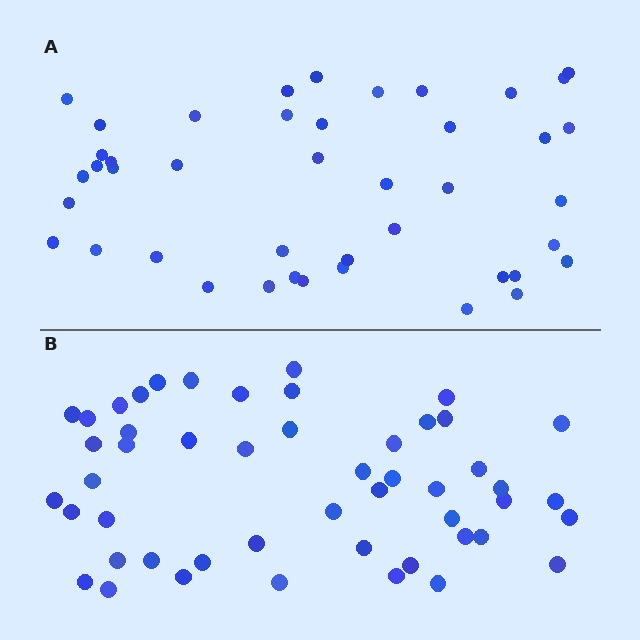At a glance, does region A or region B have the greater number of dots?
Region B (the bottom region) has more dots.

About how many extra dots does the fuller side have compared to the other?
Region B has roughly 8 or so more dots than region A.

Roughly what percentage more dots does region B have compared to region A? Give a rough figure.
About 15% more.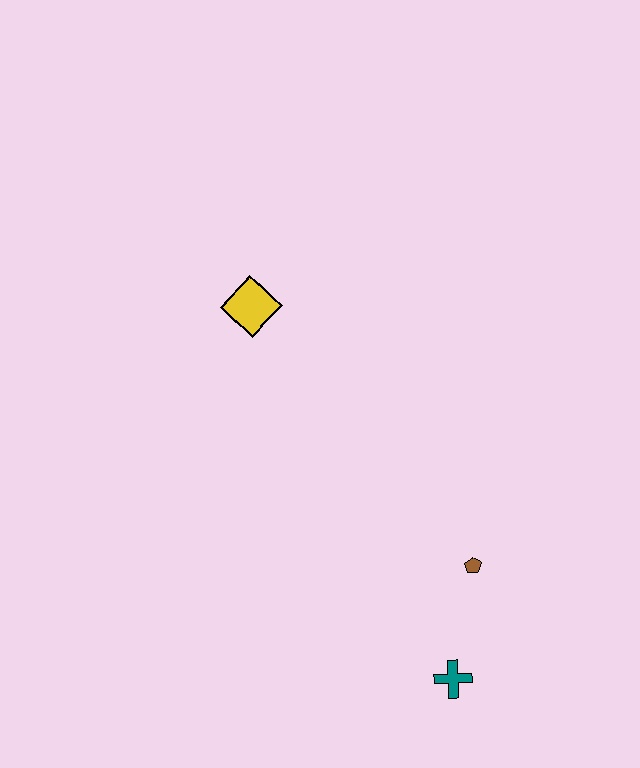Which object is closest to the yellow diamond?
The brown pentagon is closest to the yellow diamond.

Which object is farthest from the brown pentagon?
The yellow diamond is farthest from the brown pentagon.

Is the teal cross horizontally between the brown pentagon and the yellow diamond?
Yes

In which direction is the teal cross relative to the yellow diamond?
The teal cross is below the yellow diamond.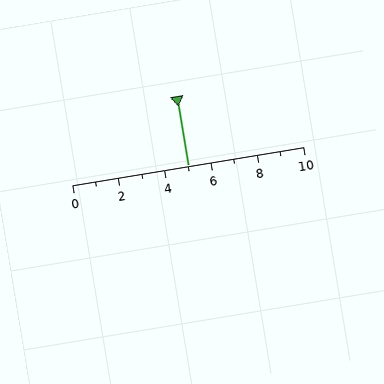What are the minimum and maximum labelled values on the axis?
The axis runs from 0 to 10.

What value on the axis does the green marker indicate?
The marker indicates approximately 5.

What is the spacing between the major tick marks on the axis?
The major ticks are spaced 2 apart.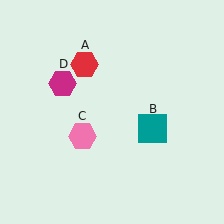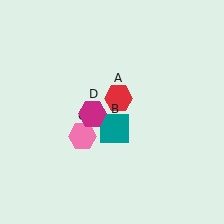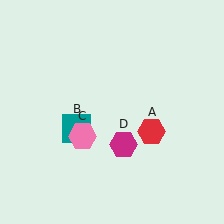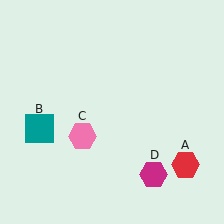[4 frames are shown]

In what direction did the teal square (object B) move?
The teal square (object B) moved left.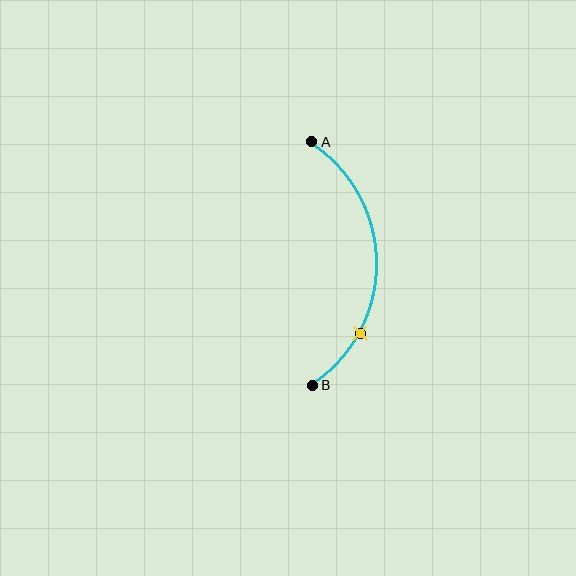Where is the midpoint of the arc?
The arc midpoint is the point on the curve farthest from the straight line joining A and B. It sits to the right of that line.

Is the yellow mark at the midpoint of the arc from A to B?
No. The yellow mark lies on the arc but is closer to endpoint B. The arc midpoint would be at the point on the curve equidistant along the arc from both A and B.